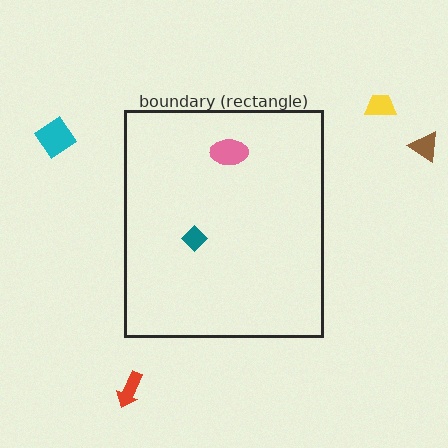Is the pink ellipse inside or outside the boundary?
Inside.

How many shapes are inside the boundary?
2 inside, 4 outside.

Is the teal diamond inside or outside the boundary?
Inside.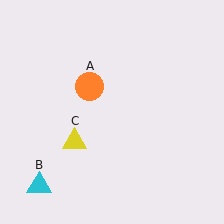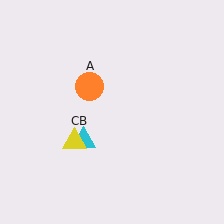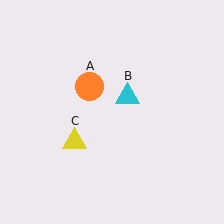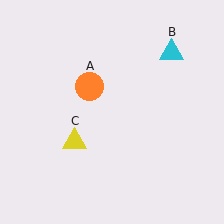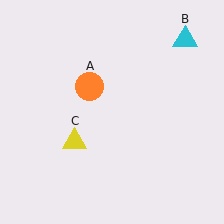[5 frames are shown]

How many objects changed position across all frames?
1 object changed position: cyan triangle (object B).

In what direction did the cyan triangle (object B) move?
The cyan triangle (object B) moved up and to the right.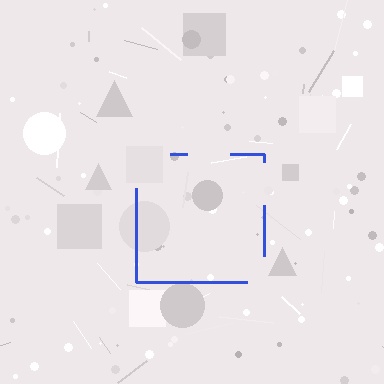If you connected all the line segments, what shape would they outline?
They would outline a square.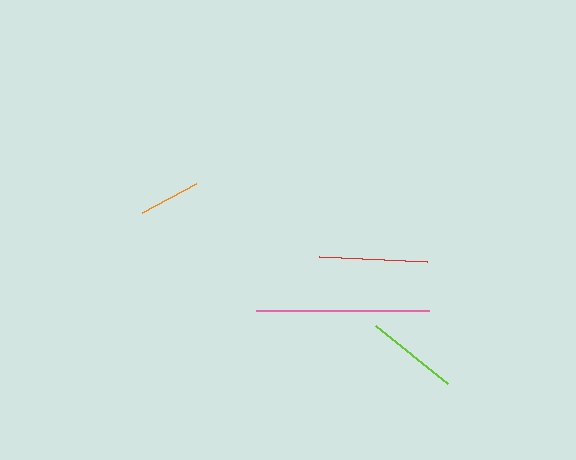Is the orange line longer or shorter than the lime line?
The lime line is longer than the orange line.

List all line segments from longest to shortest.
From longest to shortest: pink, red, lime, orange.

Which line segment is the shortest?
The orange line is the shortest at approximately 62 pixels.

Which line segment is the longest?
The pink line is the longest at approximately 173 pixels.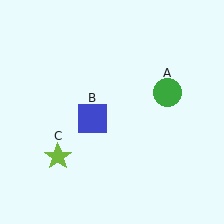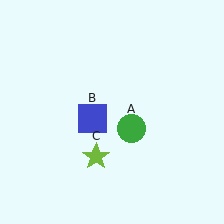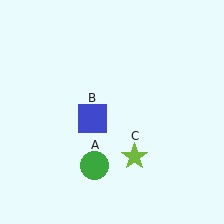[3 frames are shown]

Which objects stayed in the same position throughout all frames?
Blue square (object B) remained stationary.